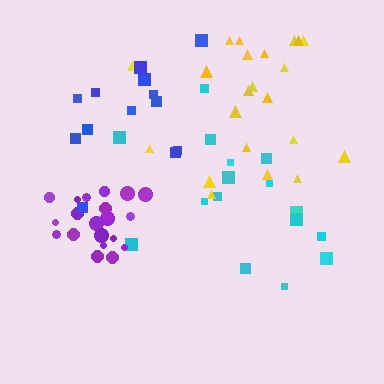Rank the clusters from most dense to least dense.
purple, blue, yellow, cyan.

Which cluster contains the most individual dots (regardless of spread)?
Yellow (22).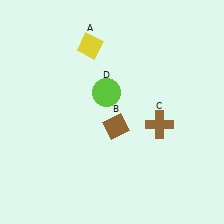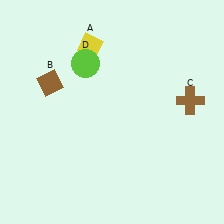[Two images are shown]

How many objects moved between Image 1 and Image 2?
3 objects moved between the two images.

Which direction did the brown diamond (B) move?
The brown diamond (B) moved left.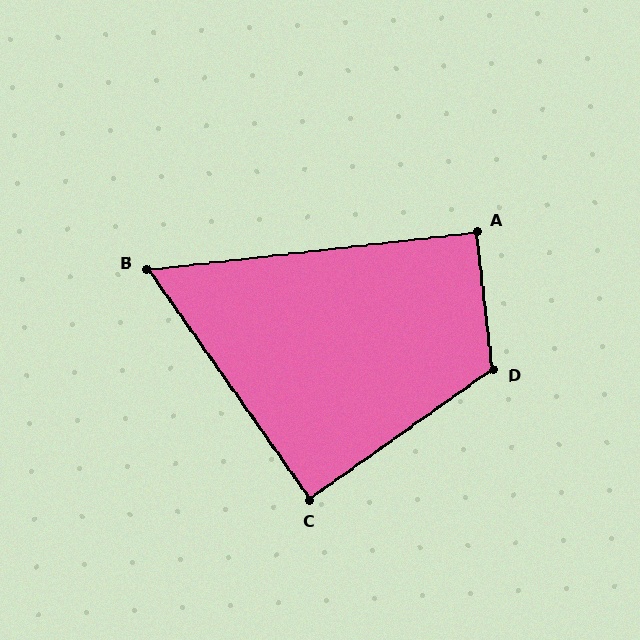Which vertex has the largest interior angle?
D, at approximately 119 degrees.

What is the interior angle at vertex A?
Approximately 90 degrees (approximately right).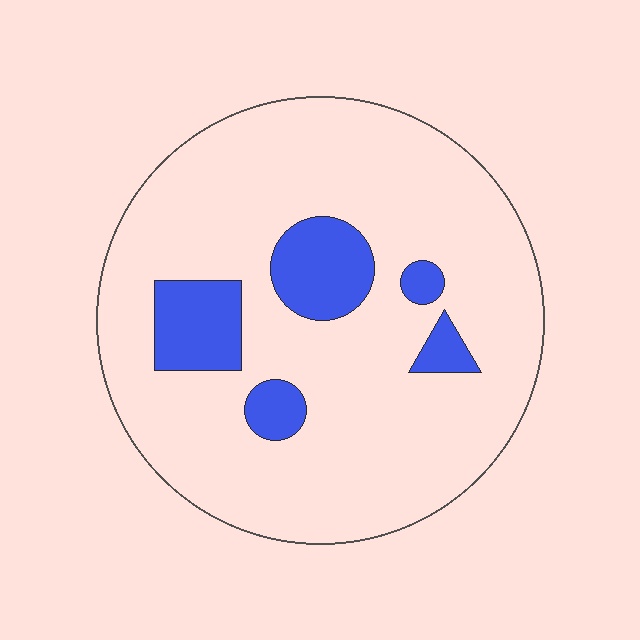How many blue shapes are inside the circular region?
5.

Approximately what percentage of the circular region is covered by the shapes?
Approximately 15%.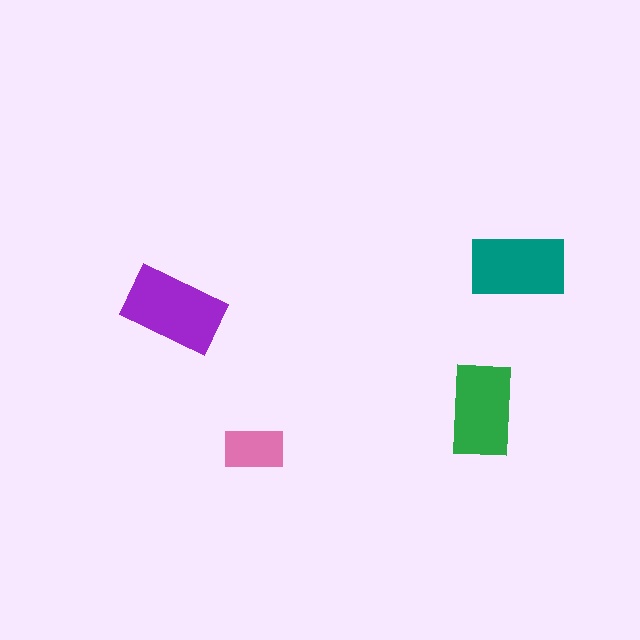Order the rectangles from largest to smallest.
the purple one, the teal one, the green one, the pink one.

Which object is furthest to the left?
The purple rectangle is leftmost.